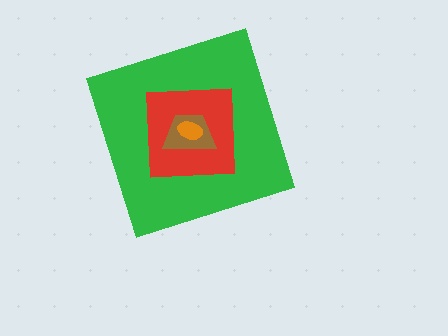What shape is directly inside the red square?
The brown trapezoid.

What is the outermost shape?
The green diamond.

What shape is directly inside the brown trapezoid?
The orange ellipse.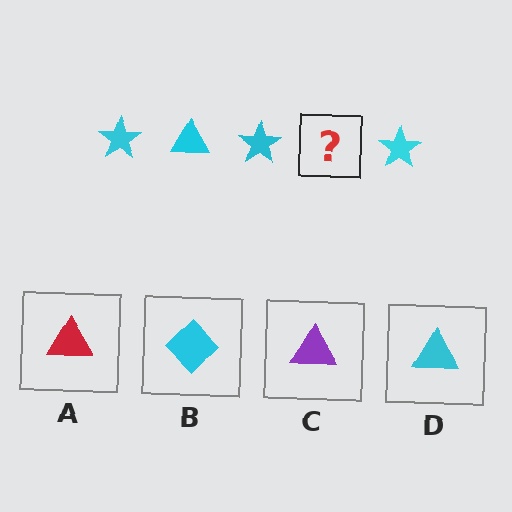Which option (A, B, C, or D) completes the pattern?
D.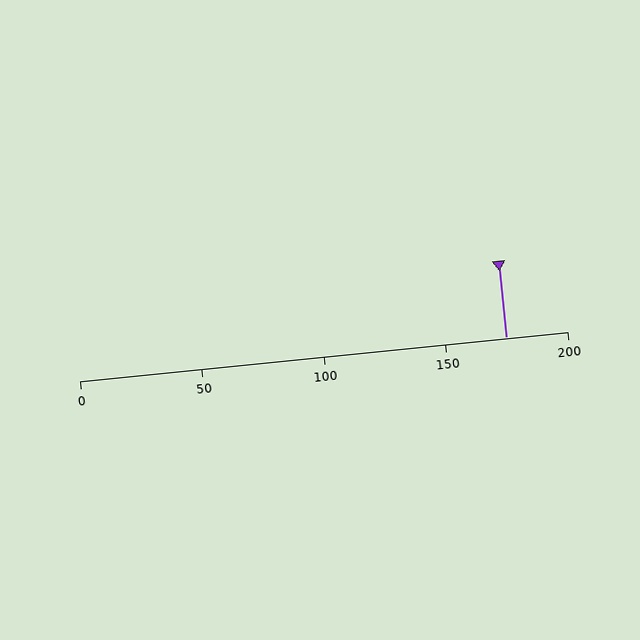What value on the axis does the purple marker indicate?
The marker indicates approximately 175.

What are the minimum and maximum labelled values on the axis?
The axis runs from 0 to 200.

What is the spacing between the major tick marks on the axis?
The major ticks are spaced 50 apart.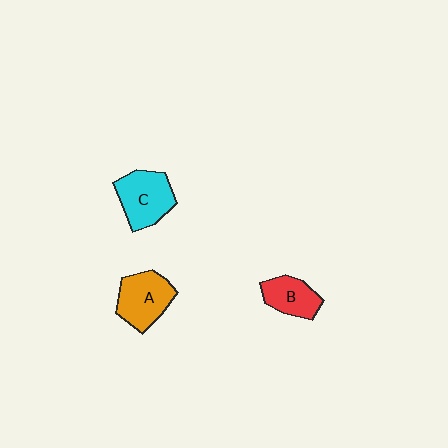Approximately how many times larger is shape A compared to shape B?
Approximately 1.4 times.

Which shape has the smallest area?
Shape B (red).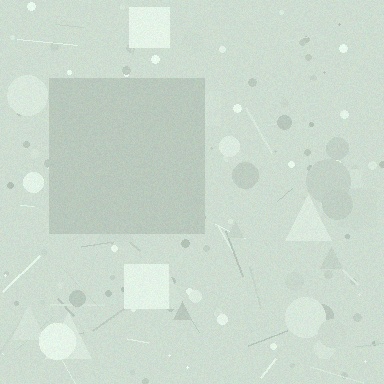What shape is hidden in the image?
A square is hidden in the image.